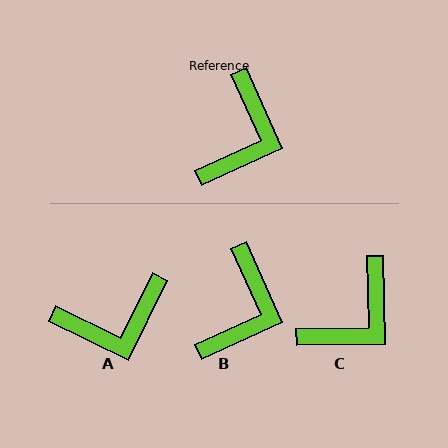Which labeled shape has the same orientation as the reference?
B.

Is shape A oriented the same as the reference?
No, it is off by about 50 degrees.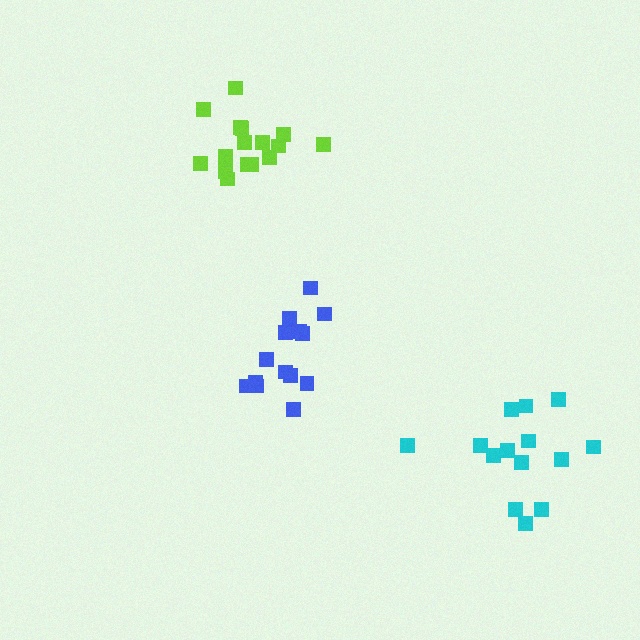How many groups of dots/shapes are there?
There are 3 groups.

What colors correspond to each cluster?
The clusters are colored: blue, lime, cyan.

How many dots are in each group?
Group 1: 14 dots, Group 2: 16 dots, Group 3: 14 dots (44 total).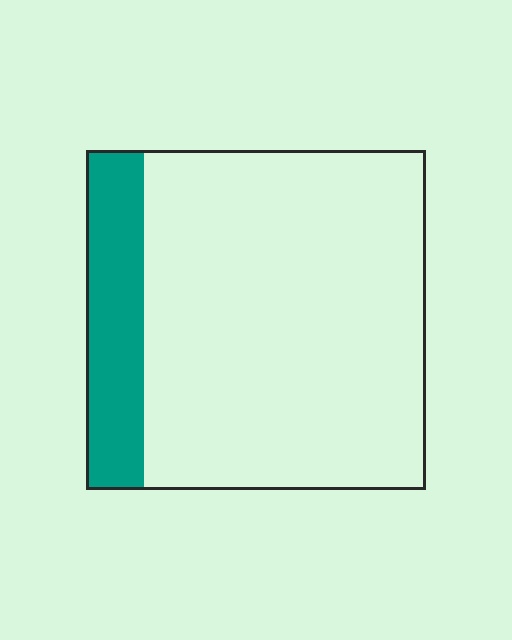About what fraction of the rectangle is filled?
About one sixth (1/6).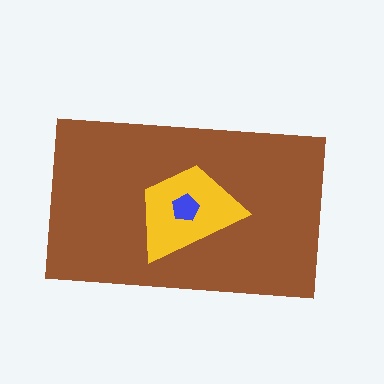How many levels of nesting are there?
3.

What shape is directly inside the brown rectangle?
The yellow trapezoid.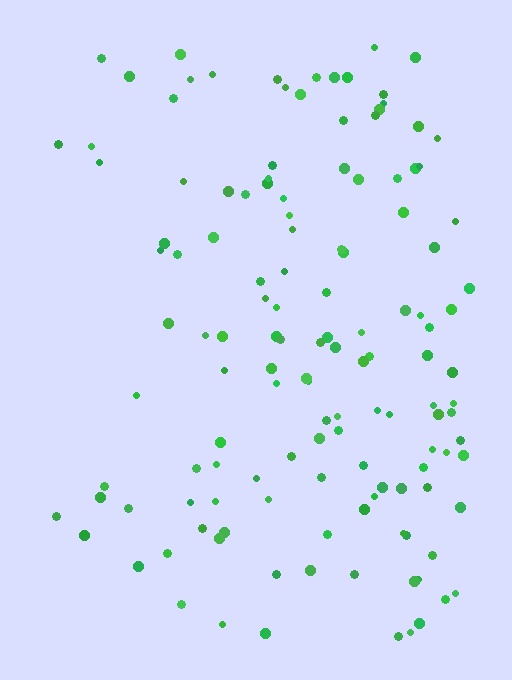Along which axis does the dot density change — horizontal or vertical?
Horizontal.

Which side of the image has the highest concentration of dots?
The right.